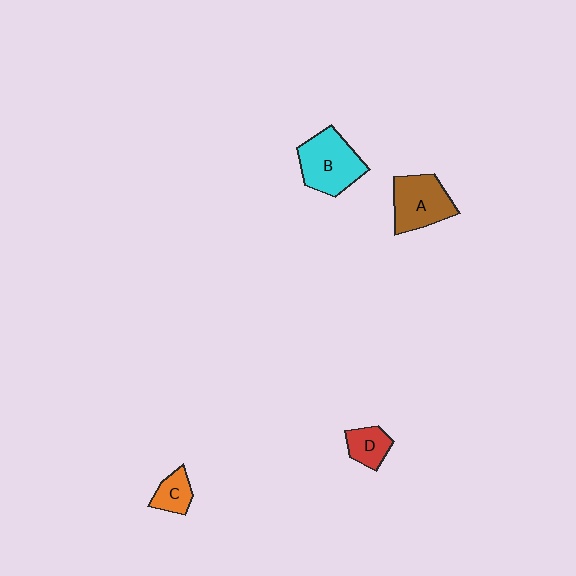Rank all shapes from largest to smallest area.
From largest to smallest: B (cyan), A (brown), D (red), C (orange).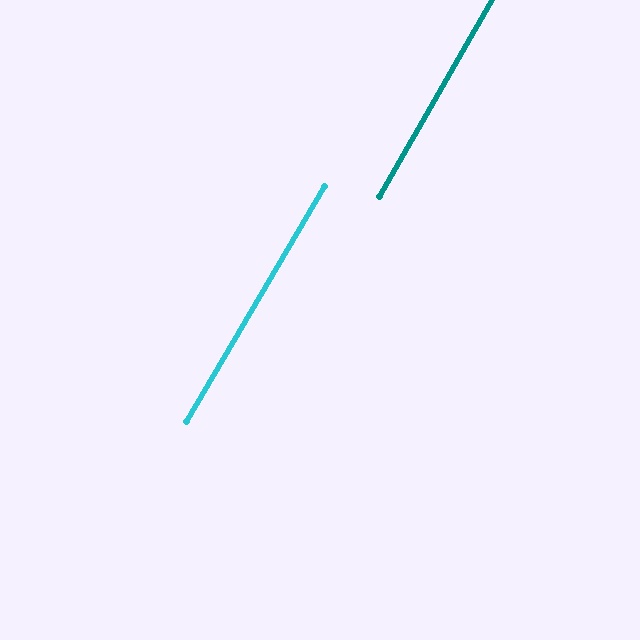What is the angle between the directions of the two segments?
Approximately 1 degree.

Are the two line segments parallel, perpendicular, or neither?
Parallel — their directions differ by only 0.7°.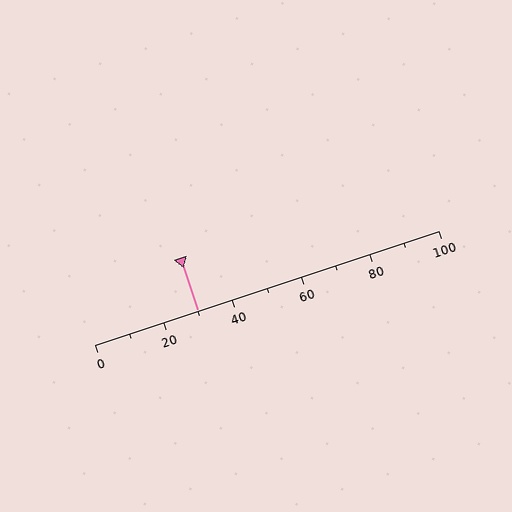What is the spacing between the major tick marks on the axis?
The major ticks are spaced 20 apart.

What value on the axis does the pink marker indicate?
The marker indicates approximately 30.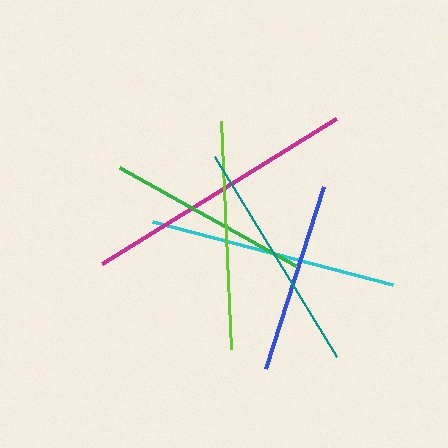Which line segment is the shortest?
The blue line is the shortest at approximately 190 pixels.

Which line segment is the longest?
The magenta line is the longest at approximately 276 pixels.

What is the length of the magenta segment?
The magenta segment is approximately 276 pixels long.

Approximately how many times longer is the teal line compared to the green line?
The teal line is approximately 1.2 times the length of the green line.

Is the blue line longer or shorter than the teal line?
The teal line is longer than the blue line.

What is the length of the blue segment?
The blue segment is approximately 190 pixels long.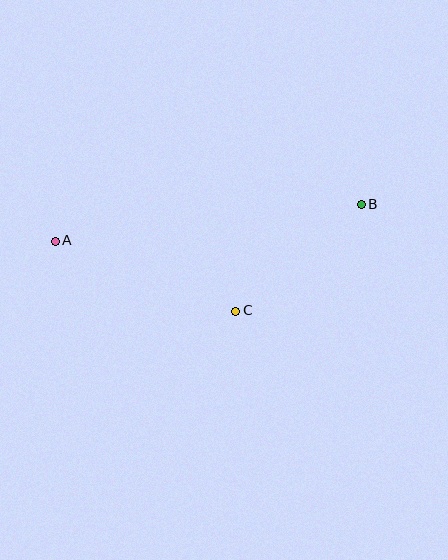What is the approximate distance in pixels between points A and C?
The distance between A and C is approximately 194 pixels.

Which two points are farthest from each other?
Points A and B are farthest from each other.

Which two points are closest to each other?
Points B and C are closest to each other.